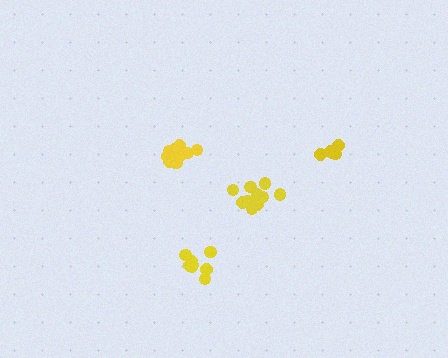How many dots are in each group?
Group 1: 6 dots, Group 2: 10 dots, Group 3: 8 dots, Group 4: 12 dots (36 total).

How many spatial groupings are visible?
There are 4 spatial groupings.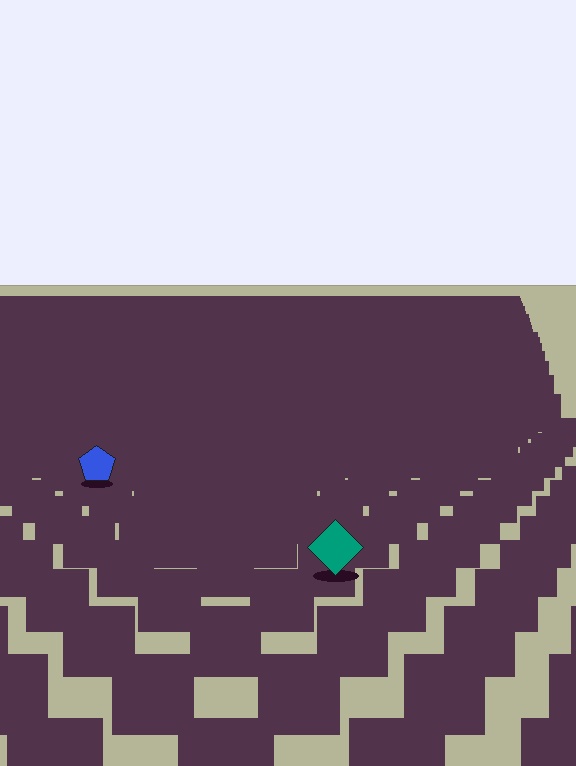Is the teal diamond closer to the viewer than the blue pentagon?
Yes. The teal diamond is closer — you can tell from the texture gradient: the ground texture is coarser near it.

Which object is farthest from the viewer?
The blue pentagon is farthest from the viewer. It appears smaller and the ground texture around it is denser.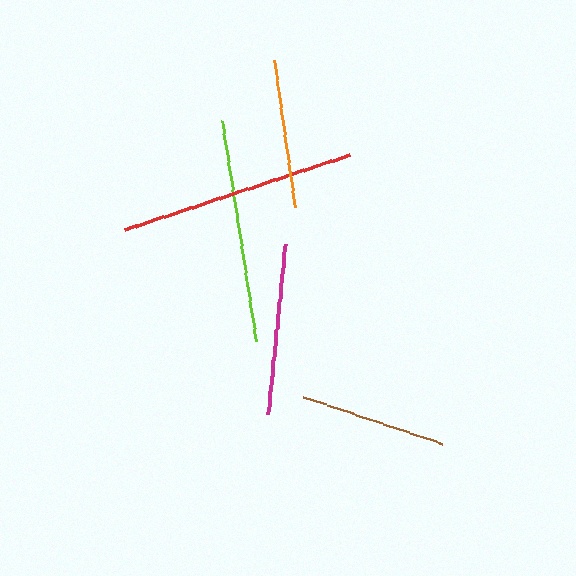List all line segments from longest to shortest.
From longest to shortest: red, lime, magenta, orange, brown.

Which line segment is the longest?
The red line is the longest at approximately 237 pixels.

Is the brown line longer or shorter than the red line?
The red line is longer than the brown line.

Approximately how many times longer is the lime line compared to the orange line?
The lime line is approximately 1.5 times the length of the orange line.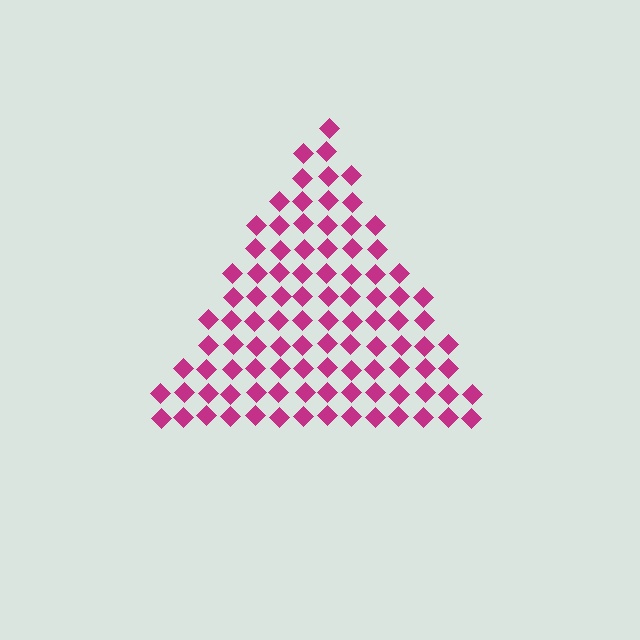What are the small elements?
The small elements are diamonds.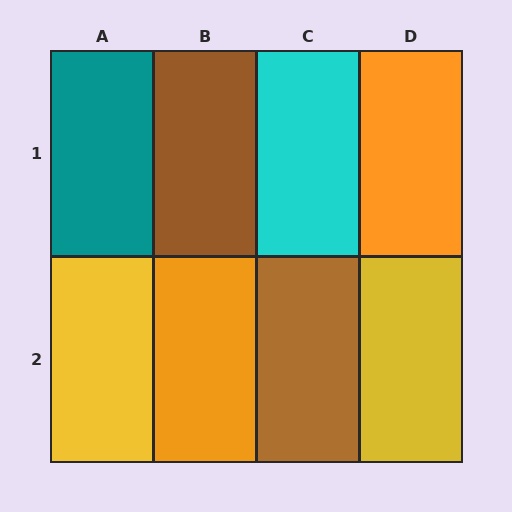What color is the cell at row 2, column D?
Yellow.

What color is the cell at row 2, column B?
Orange.